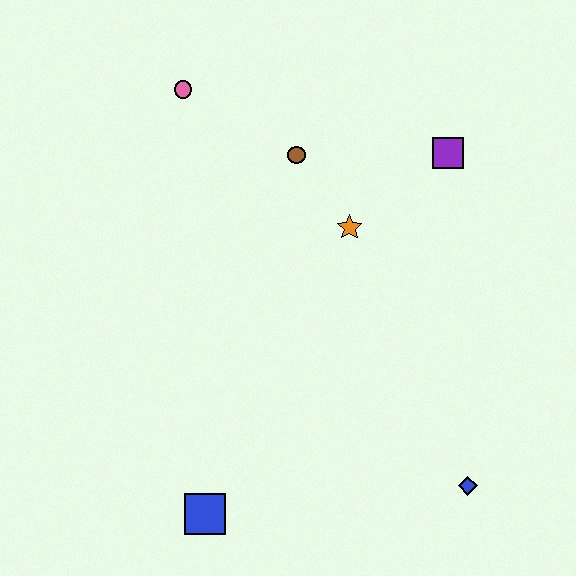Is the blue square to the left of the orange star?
Yes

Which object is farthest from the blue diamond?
The pink circle is farthest from the blue diamond.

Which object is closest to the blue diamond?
The blue square is closest to the blue diamond.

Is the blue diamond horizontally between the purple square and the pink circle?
No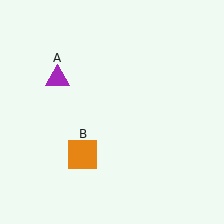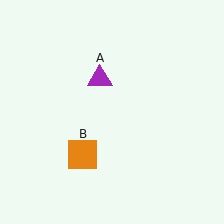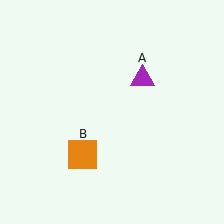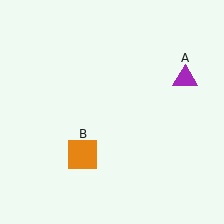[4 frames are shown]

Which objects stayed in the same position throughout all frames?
Orange square (object B) remained stationary.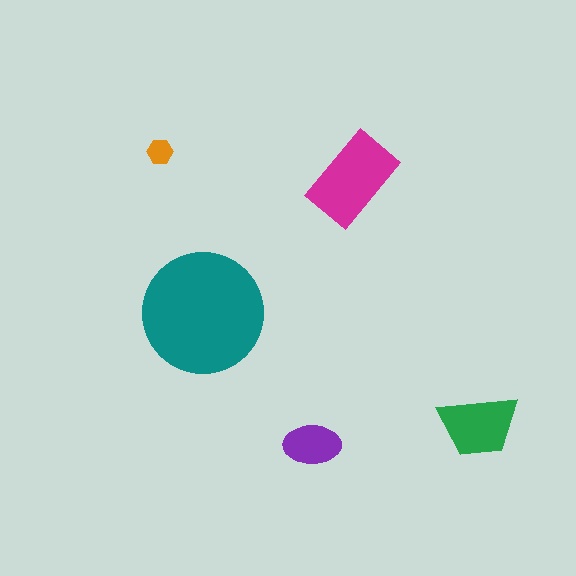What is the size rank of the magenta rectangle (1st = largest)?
2nd.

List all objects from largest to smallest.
The teal circle, the magenta rectangle, the green trapezoid, the purple ellipse, the orange hexagon.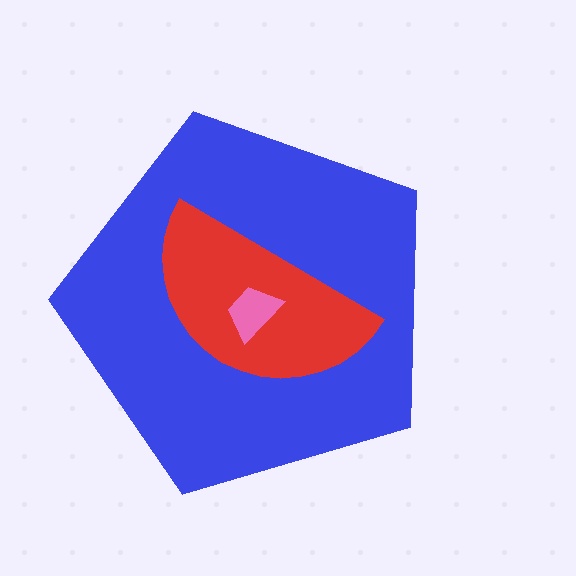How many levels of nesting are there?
3.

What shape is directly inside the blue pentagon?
The red semicircle.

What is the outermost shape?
The blue pentagon.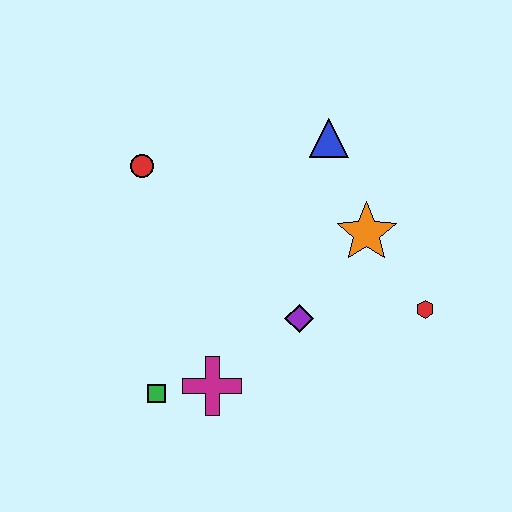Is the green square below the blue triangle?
Yes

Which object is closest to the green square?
The magenta cross is closest to the green square.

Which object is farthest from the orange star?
The green square is farthest from the orange star.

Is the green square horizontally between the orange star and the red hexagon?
No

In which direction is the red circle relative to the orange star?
The red circle is to the left of the orange star.